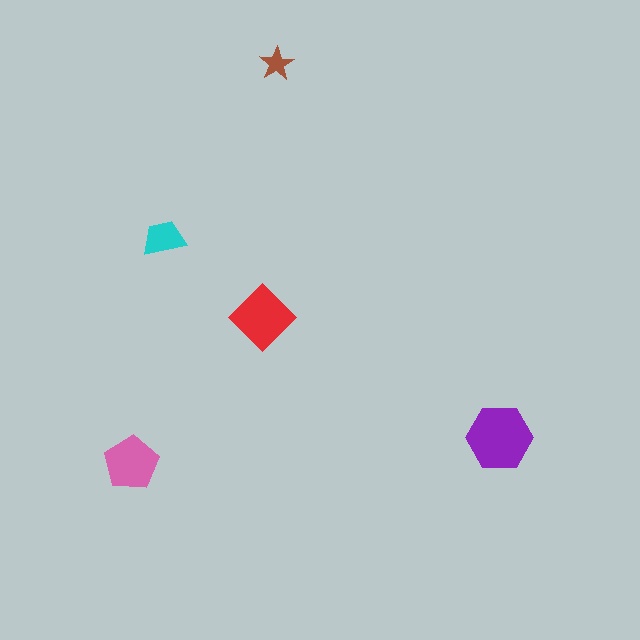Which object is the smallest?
The brown star.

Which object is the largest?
The purple hexagon.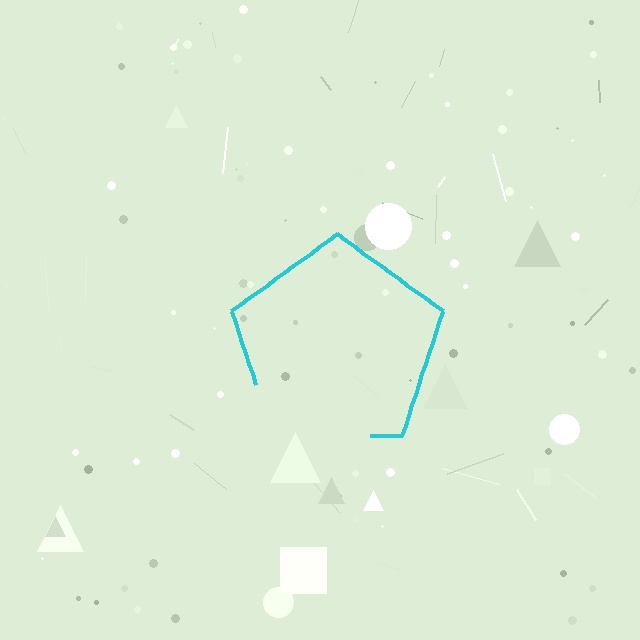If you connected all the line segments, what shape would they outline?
They would outline a pentagon.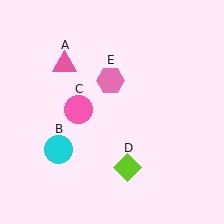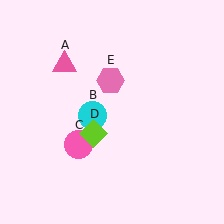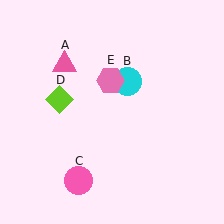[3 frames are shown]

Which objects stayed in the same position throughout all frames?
Pink triangle (object A) and pink hexagon (object E) remained stationary.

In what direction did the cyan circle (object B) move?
The cyan circle (object B) moved up and to the right.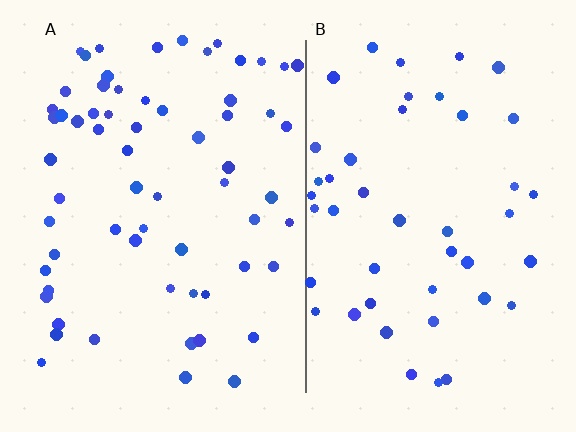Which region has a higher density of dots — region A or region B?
A (the left).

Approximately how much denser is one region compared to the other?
Approximately 1.4× — region A over region B.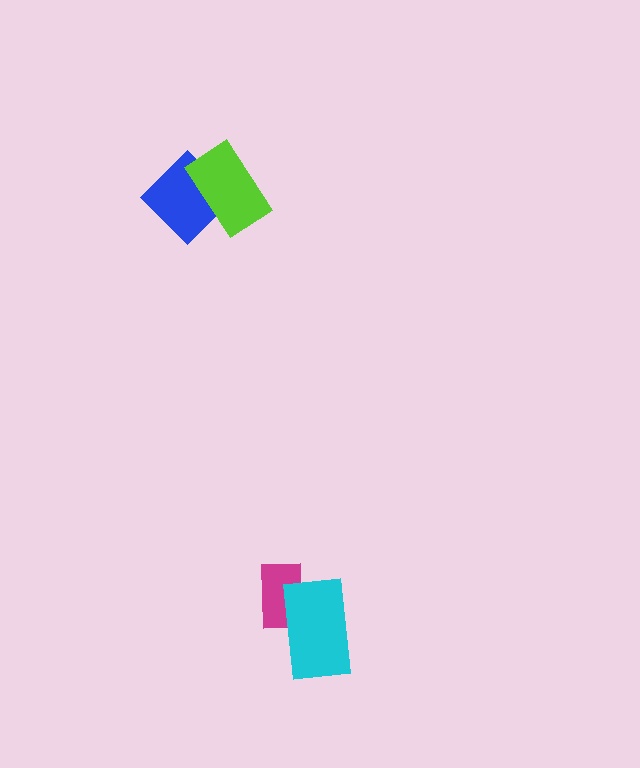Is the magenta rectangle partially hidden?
Yes, it is partially covered by another shape.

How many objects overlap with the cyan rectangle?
1 object overlaps with the cyan rectangle.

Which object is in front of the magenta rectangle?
The cyan rectangle is in front of the magenta rectangle.